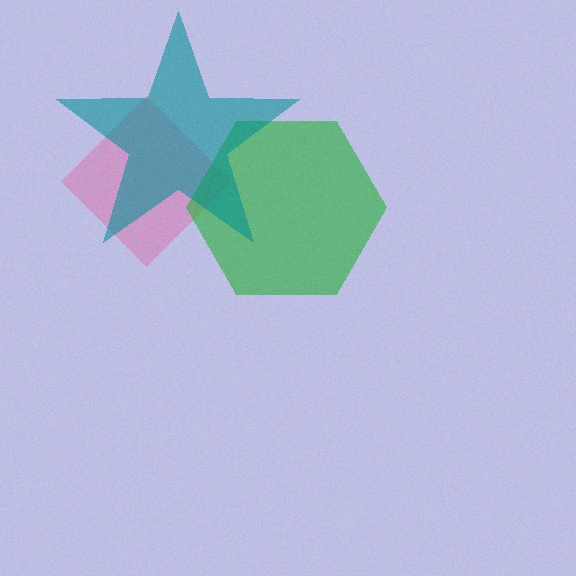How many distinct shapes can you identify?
There are 3 distinct shapes: a pink diamond, a green hexagon, a teal star.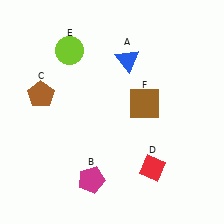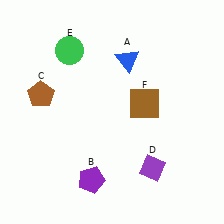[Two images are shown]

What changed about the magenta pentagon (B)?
In Image 1, B is magenta. In Image 2, it changed to purple.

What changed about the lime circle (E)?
In Image 1, E is lime. In Image 2, it changed to green.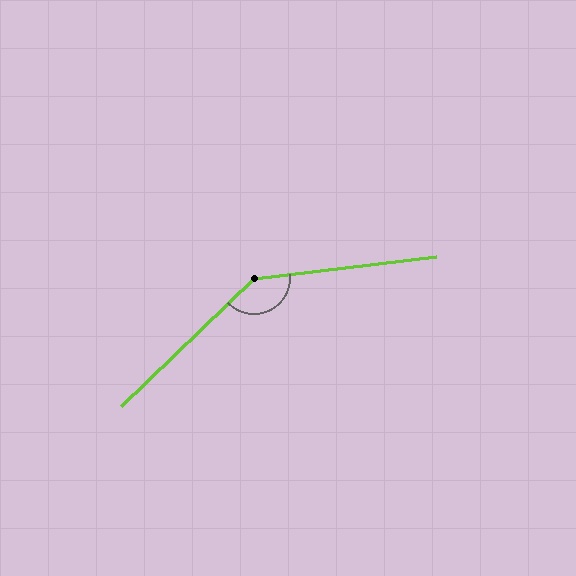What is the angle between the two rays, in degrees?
Approximately 143 degrees.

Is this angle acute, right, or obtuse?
It is obtuse.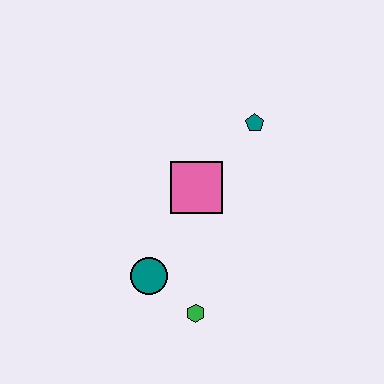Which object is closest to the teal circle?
The green hexagon is closest to the teal circle.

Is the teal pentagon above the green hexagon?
Yes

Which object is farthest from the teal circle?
The teal pentagon is farthest from the teal circle.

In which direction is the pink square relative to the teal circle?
The pink square is above the teal circle.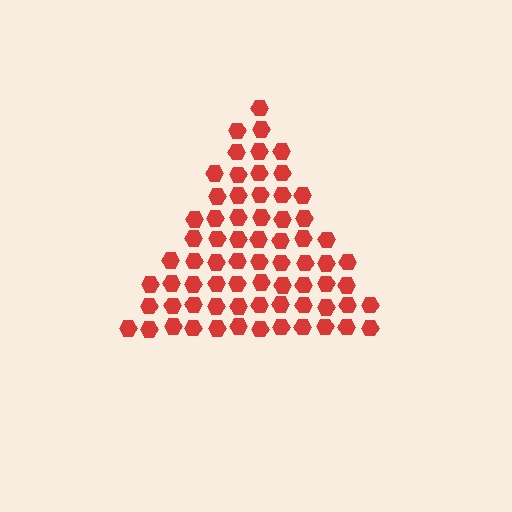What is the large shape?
The large shape is a triangle.